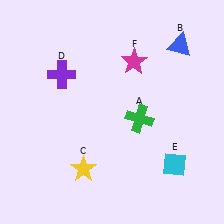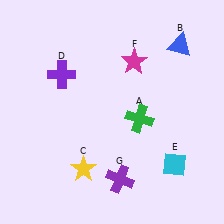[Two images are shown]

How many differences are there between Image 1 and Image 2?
There is 1 difference between the two images.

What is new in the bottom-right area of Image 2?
A purple cross (G) was added in the bottom-right area of Image 2.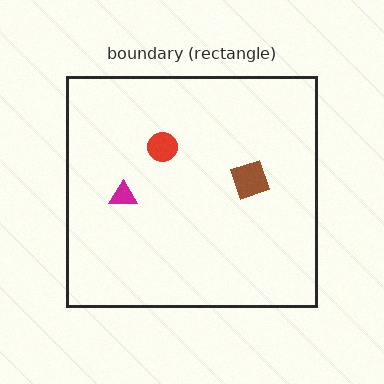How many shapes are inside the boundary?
3 inside, 0 outside.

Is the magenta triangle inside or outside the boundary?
Inside.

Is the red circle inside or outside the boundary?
Inside.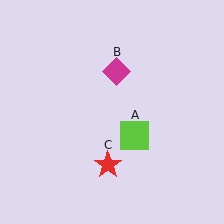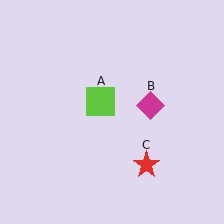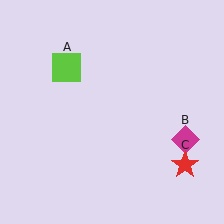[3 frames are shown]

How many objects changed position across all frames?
3 objects changed position: lime square (object A), magenta diamond (object B), red star (object C).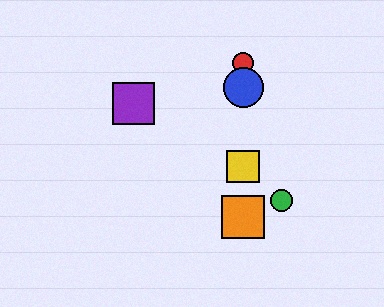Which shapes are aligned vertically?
The red circle, the blue circle, the yellow square, the orange square are aligned vertically.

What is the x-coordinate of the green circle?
The green circle is at x≈282.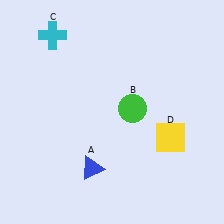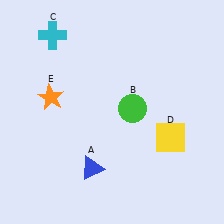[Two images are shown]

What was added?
An orange star (E) was added in Image 2.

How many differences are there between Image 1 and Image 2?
There is 1 difference between the two images.